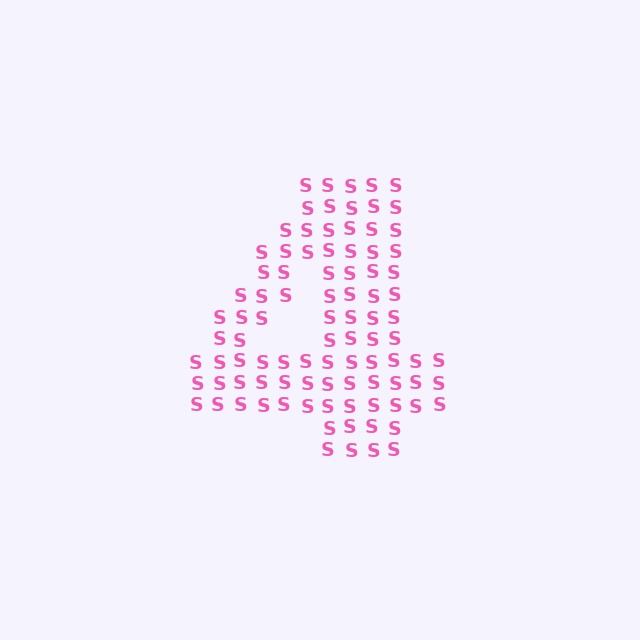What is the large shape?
The large shape is the digit 4.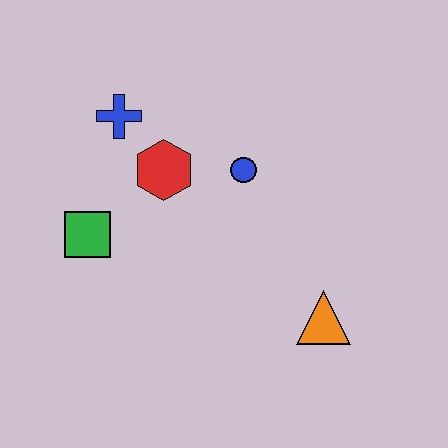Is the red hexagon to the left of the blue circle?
Yes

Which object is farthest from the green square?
The orange triangle is farthest from the green square.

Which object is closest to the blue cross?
The red hexagon is closest to the blue cross.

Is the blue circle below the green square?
No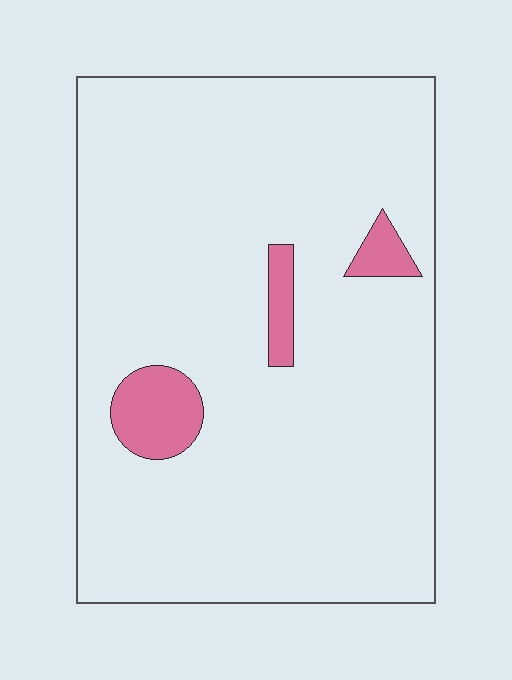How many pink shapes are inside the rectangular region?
3.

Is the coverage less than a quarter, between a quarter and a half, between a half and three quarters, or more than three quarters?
Less than a quarter.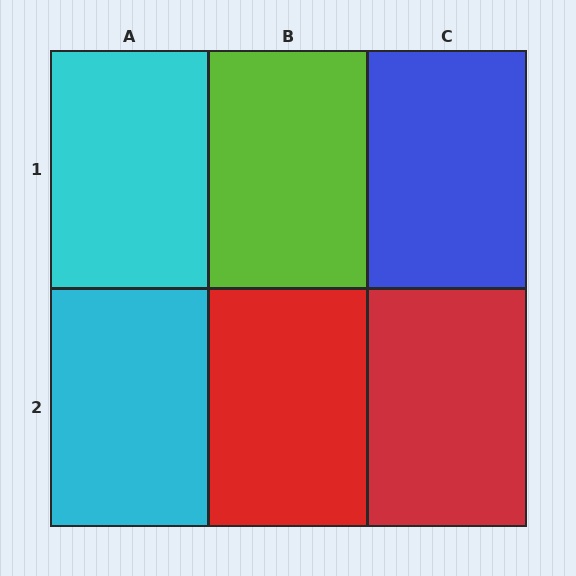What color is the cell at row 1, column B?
Lime.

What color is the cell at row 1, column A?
Cyan.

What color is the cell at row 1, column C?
Blue.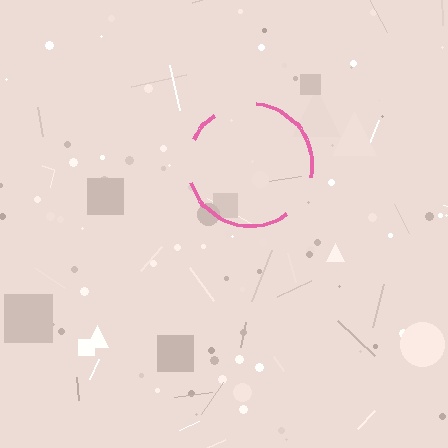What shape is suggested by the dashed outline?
The dashed outline suggests a circle.